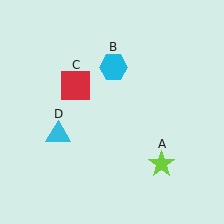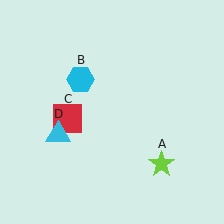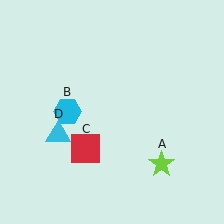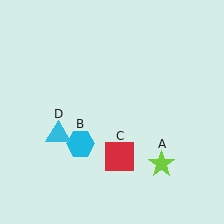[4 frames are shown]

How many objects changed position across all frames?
2 objects changed position: cyan hexagon (object B), red square (object C).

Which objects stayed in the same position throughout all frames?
Lime star (object A) and cyan triangle (object D) remained stationary.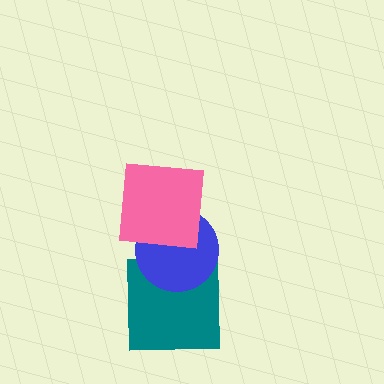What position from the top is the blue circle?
The blue circle is 2nd from the top.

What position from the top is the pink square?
The pink square is 1st from the top.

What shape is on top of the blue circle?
The pink square is on top of the blue circle.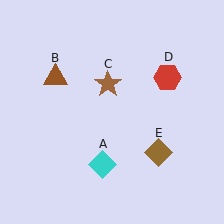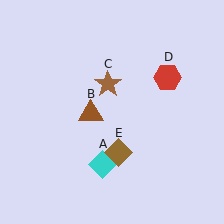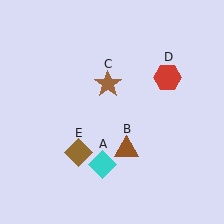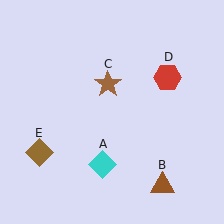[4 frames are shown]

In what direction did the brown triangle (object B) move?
The brown triangle (object B) moved down and to the right.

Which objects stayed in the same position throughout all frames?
Cyan diamond (object A) and brown star (object C) and red hexagon (object D) remained stationary.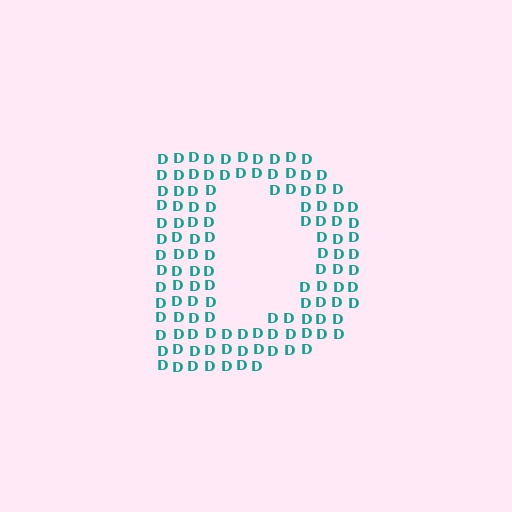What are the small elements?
The small elements are letter D's.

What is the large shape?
The large shape is the letter D.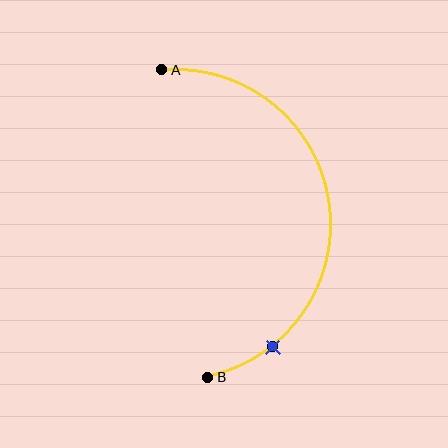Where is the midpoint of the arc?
The arc midpoint is the point on the curve farthest from the straight line joining A and B. It sits to the right of that line.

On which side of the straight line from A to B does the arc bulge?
The arc bulges to the right of the straight line connecting A and B.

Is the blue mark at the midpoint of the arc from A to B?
No. The blue mark lies on the arc but is closer to endpoint B. The arc midpoint would be at the point on the curve equidistant along the arc from both A and B.